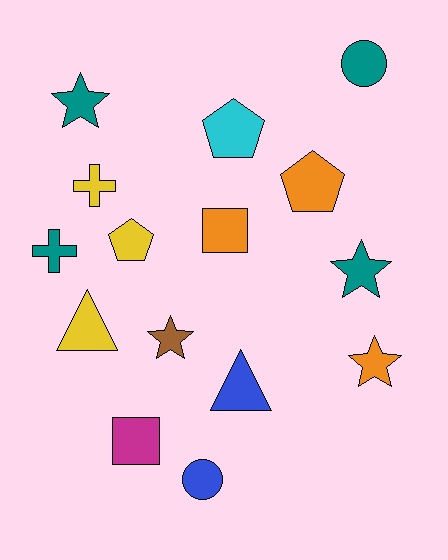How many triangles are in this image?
There are 2 triangles.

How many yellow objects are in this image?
There are 3 yellow objects.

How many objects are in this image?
There are 15 objects.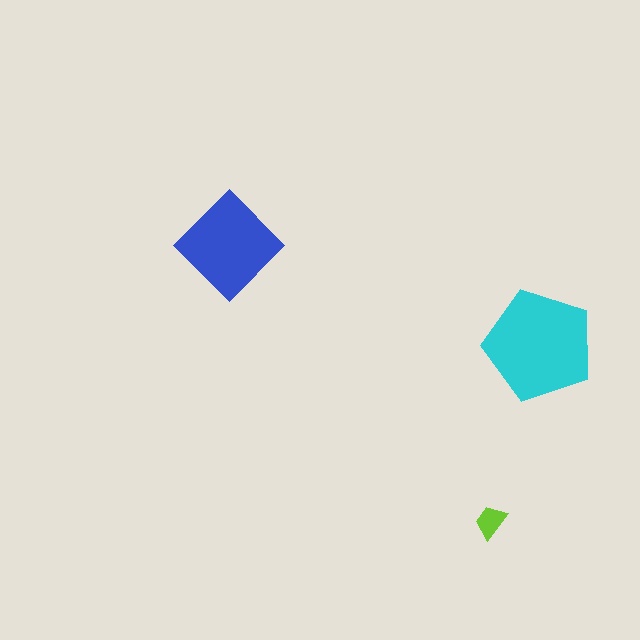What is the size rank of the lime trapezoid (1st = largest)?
3rd.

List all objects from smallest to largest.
The lime trapezoid, the blue diamond, the cyan pentagon.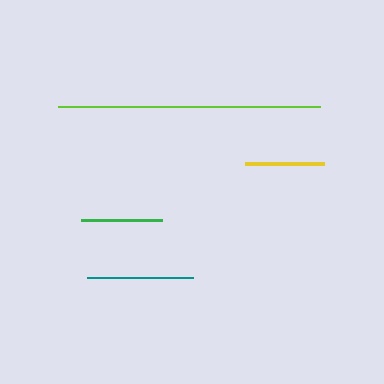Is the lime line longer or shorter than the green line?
The lime line is longer than the green line.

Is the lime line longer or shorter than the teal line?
The lime line is longer than the teal line.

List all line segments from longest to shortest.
From longest to shortest: lime, teal, green, yellow.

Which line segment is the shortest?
The yellow line is the shortest at approximately 78 pixels.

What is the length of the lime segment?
The lime segment is approximately 263 pixels long.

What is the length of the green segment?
The green segment is approximately 81 pixels long.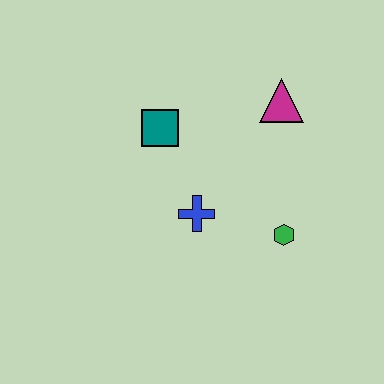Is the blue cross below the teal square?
Yes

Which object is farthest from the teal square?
The green hexagon is farthest from the teal square.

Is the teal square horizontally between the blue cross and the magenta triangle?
No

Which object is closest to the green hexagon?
The blue cross is closest to the green hexagon.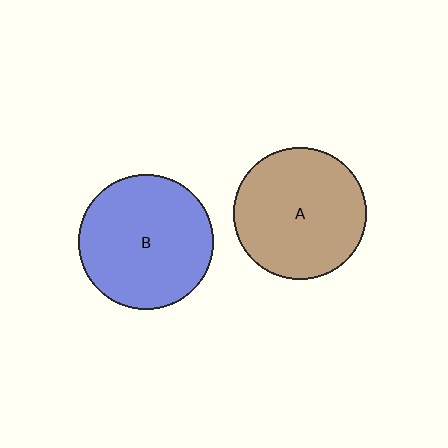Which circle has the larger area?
Circle B (blue).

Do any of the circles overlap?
No, none of the circles overlap.